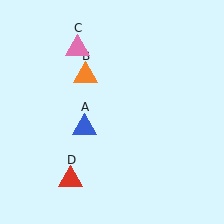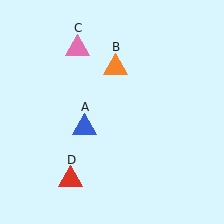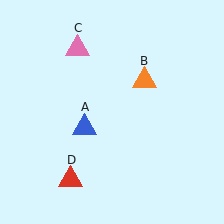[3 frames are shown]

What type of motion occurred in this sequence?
The orange triangle (object B) rotated clockwise around the center of the scene.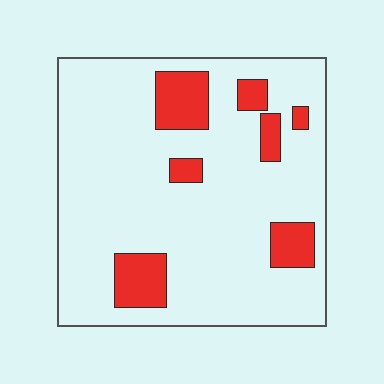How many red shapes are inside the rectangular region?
7.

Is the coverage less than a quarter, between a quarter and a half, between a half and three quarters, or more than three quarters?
Less than a quarter.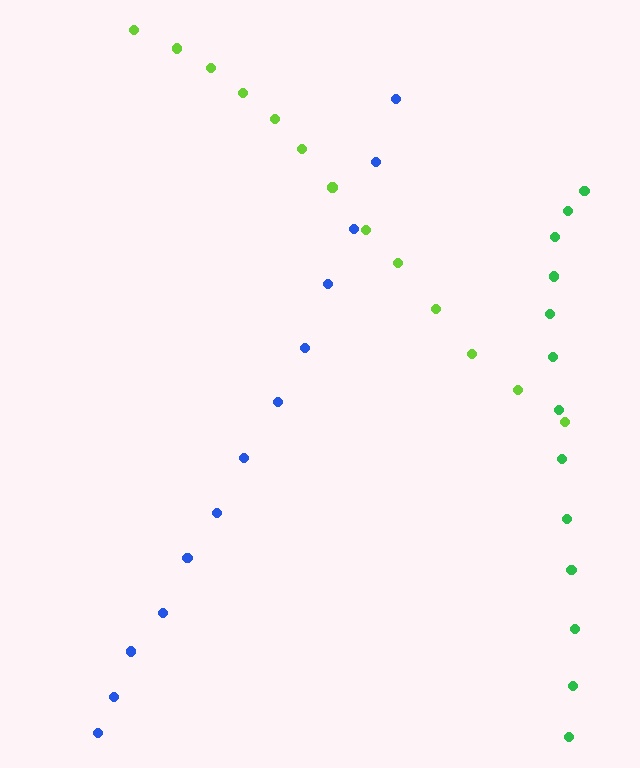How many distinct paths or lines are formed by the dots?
There are 3 distinct paths.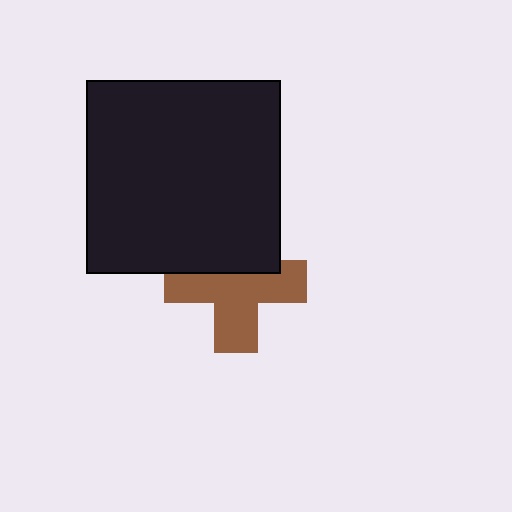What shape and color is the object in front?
The object in front is a black square.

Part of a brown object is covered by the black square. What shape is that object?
It is a cross.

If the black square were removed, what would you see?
You would see the complete brown cross.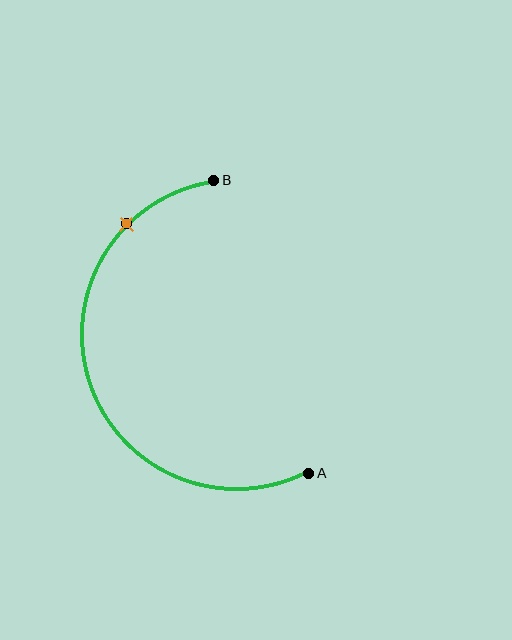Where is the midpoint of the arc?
The arc midpoint is the point on the curve farthest from the straight line joining A and B. It sits to the left of that line.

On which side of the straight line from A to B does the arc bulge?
The arc bulges to the left of the straight line connecting A and B.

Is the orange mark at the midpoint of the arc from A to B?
No. The orange mark lies on the arc but is closer to endpoint B. The arc midpoint would be at the point on the curve equidistant along the arc from both A and B.